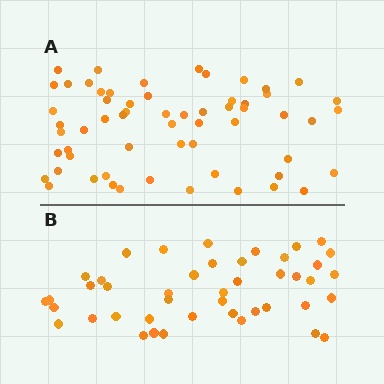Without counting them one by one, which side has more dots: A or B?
Region A (the top region) has more dots.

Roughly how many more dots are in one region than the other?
Region A has approximately 15 more dots than region B.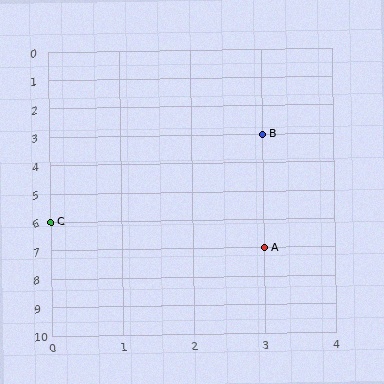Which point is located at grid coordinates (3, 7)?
Point A is at (3, 7).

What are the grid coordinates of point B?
Point B is at grid coordinates (3, 3).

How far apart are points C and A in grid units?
Points C and A are 3 columns and 1 row apart (about 3.2 grid units diagonally).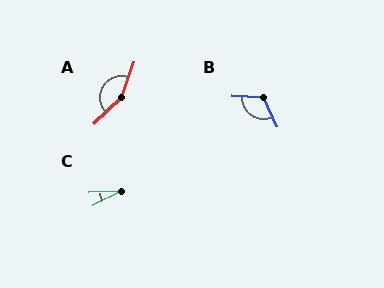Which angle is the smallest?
C, at approximately 23 degrees.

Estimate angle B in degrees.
Approximately 117 degrees.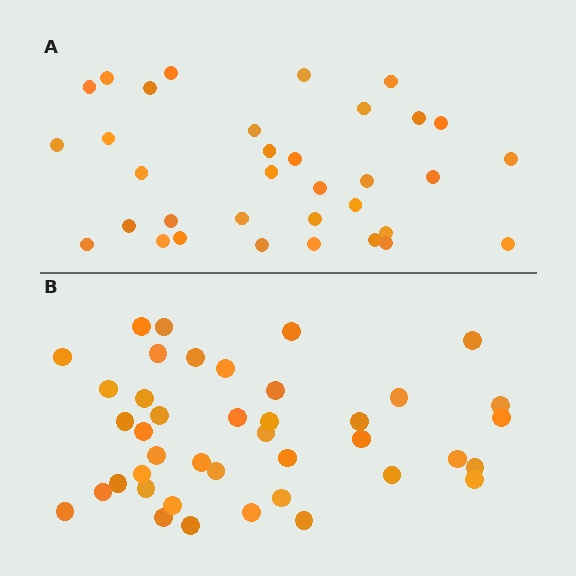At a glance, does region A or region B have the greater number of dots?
Region B (the bottom region) has more dots.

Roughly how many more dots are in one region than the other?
Region B has roughly 8 or so more dots than region A.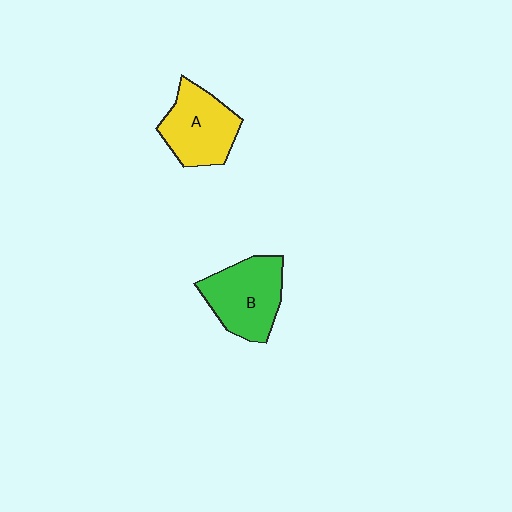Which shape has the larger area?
Shape B (green).